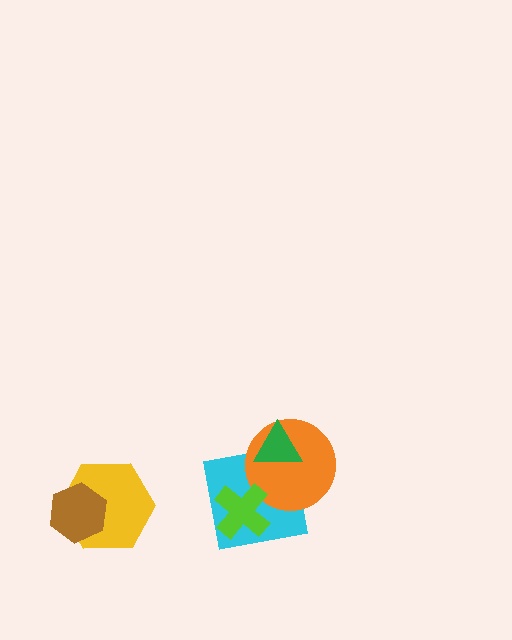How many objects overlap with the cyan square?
3 objects overlap with the cyan square.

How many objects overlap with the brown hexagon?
1 object overlaps with the brown hexagon.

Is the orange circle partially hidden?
Yes, it is partially covered by another shape.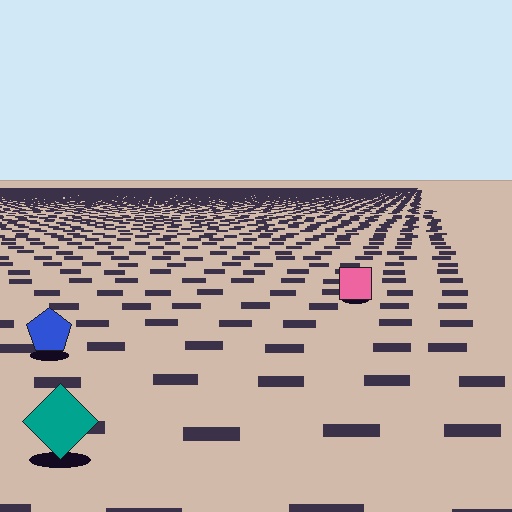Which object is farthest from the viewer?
The pink square is farthest from the viewer. It appears smaller and the ground texture around it is denser.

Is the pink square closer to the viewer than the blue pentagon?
No. The blue pentagon is closer — you can tell from the texture gradient: the ground texture is coarser near it.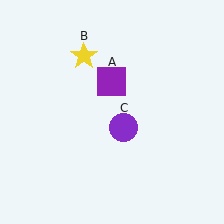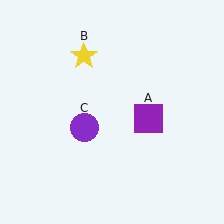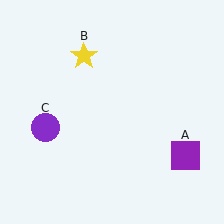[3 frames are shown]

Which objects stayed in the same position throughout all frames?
Yellow star (object B) remained stationary.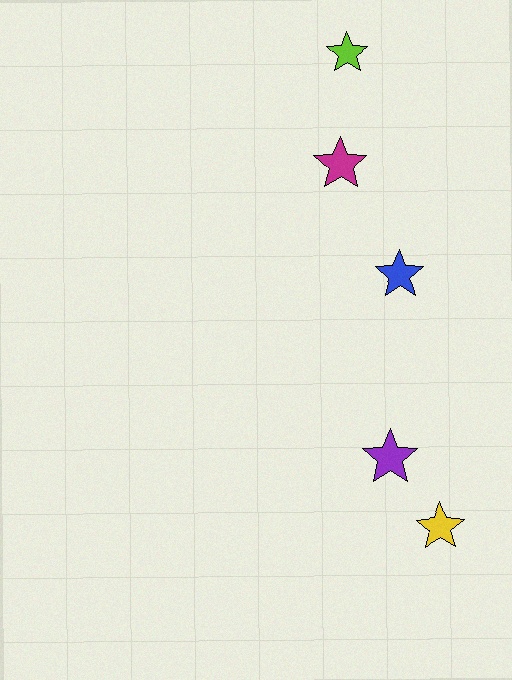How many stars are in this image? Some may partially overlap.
There are 5 stars.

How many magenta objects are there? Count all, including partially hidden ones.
There is 1 magenta object.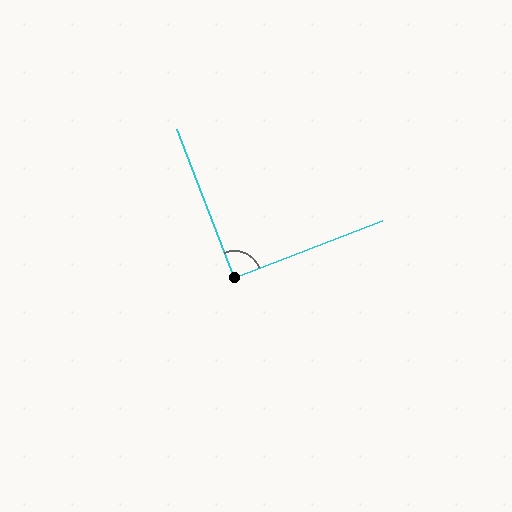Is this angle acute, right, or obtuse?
It is approximately a right angle.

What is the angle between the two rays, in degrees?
Approximately 90 degrees.